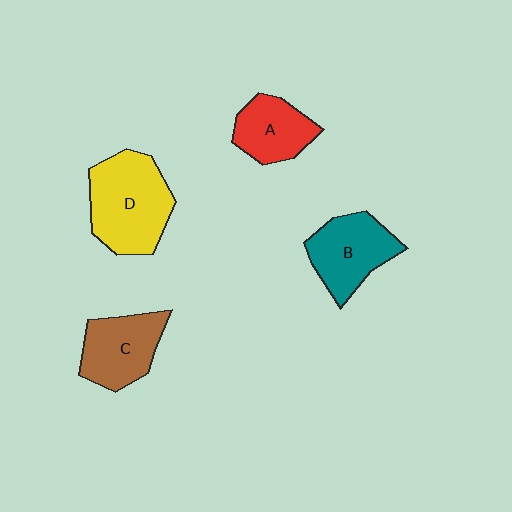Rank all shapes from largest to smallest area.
From largest to smallest: D (yellow), B (teal), C (brown), A (red).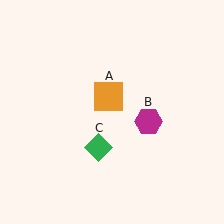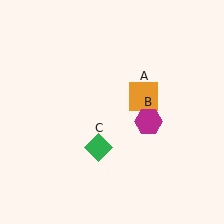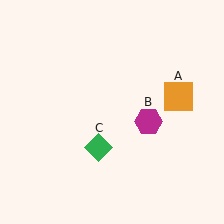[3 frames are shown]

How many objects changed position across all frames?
1 object changed position: orange square (object A).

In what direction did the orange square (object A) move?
The orange square (object A) moved right.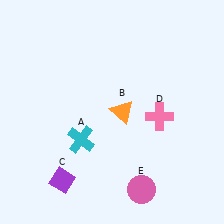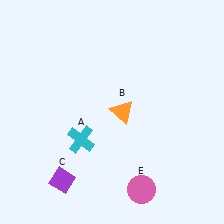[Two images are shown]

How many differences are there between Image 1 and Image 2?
There is 1 difference between the two images.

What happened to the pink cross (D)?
The pink cross (D) was removed in Image 2. It was in the bottom-right area of Image 1.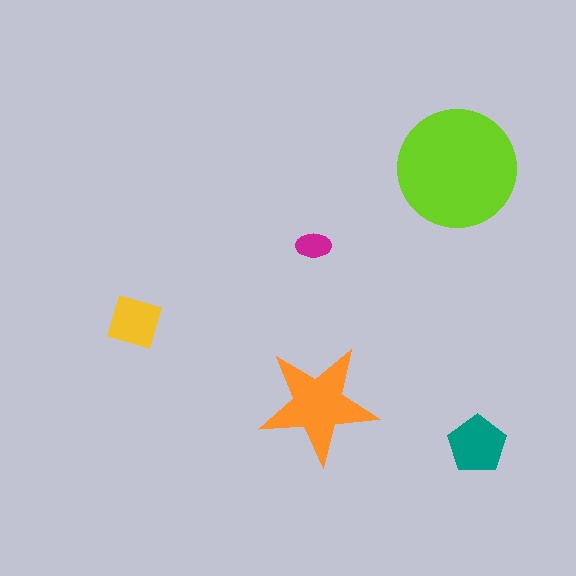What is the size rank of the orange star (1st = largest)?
2nd.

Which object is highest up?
The lime circle is topmost.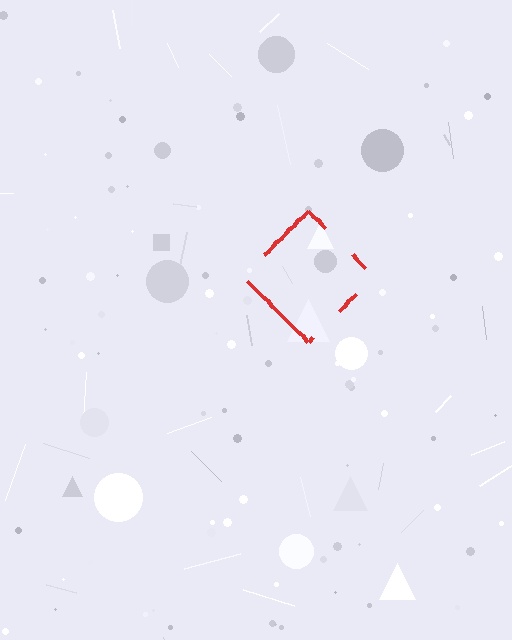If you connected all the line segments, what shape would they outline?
They would outline a diamond.